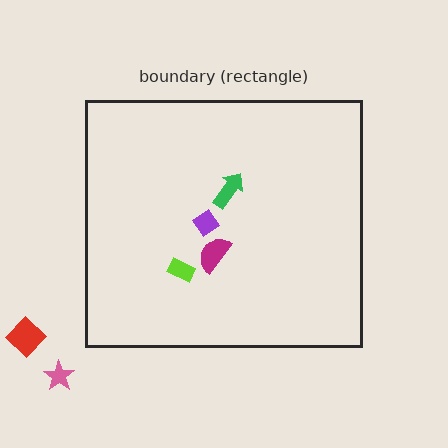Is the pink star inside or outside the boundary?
Outside.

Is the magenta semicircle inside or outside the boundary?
Inside.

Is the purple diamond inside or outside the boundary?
Inside.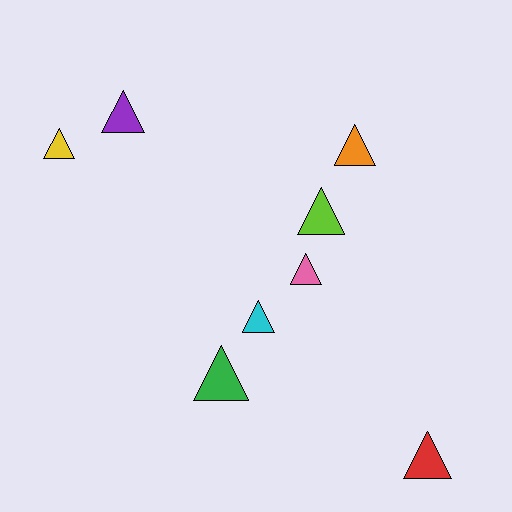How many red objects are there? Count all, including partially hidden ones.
There is 1 red object.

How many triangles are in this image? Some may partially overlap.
There are 8 triangles.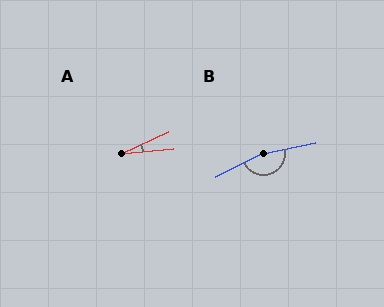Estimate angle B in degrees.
Approximately 166 degrees.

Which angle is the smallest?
A, at approximately 19 degrees.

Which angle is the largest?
B, at approximately 166 degrees.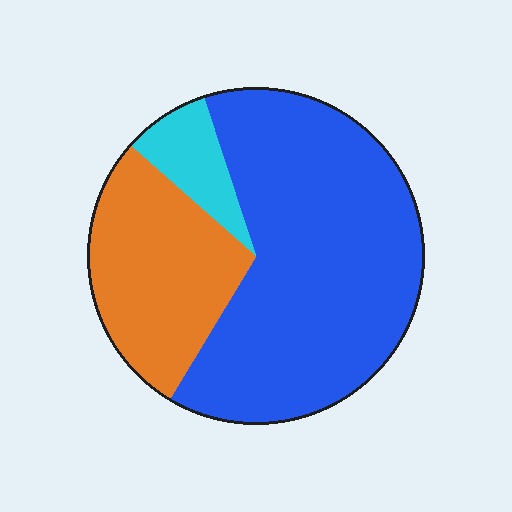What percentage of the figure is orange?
Orange takes up between a quarter and a half of the figure.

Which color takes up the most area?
Blue, at roughly 65%.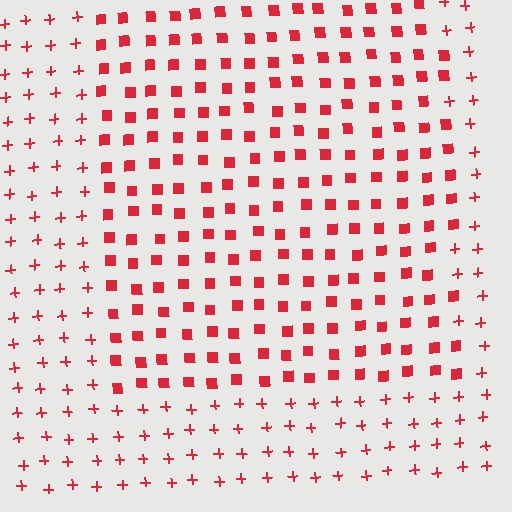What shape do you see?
I see a rectangle.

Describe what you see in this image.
The image is filled with small red elements arranged in a uniform grid. A rectangle-shaped region contains squares, while the surrounding area contains plus signs. The boundary is defined purely by the change in element shape.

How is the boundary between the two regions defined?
The boundary is defined by a change in element shape: squares inside vs. plus signs outside. All elements share the same color and spacing.